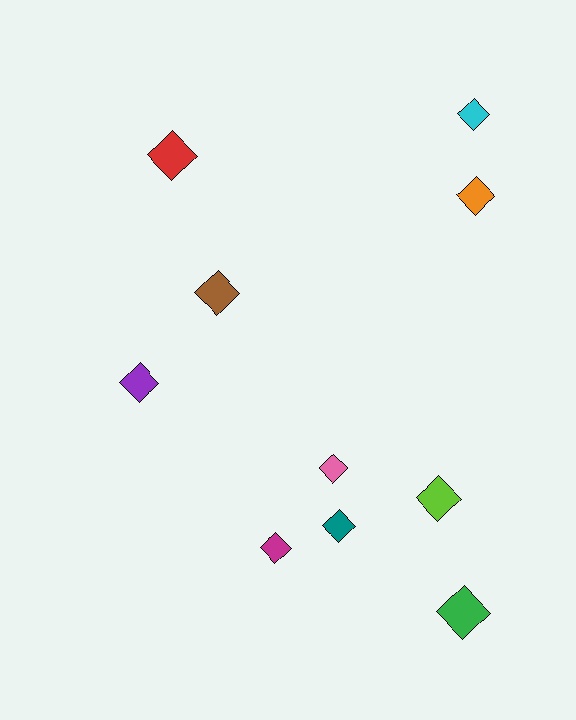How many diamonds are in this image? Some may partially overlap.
There are 10 diamonds.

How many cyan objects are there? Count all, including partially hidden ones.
There is 1 cyan object.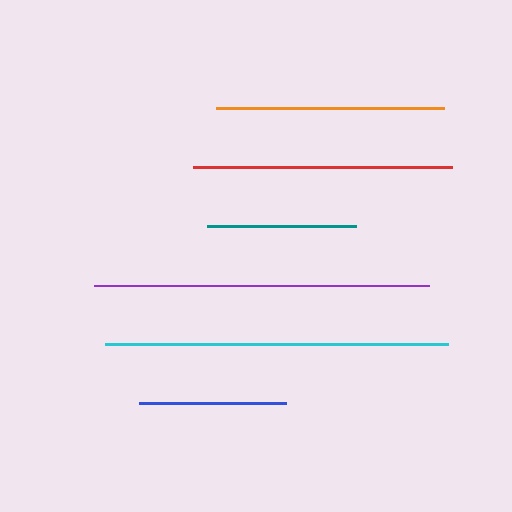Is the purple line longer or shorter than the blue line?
The purple line is longer than the blue line.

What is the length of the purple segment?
The purple segment is approximately 335 pixels long.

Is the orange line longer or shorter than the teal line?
The orange line is longer than the teal line.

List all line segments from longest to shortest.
From longest to shortest: cyan, purple, red, orange, teal, blue.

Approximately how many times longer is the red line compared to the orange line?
The red line is approximately 1.1 times the length of the orange line.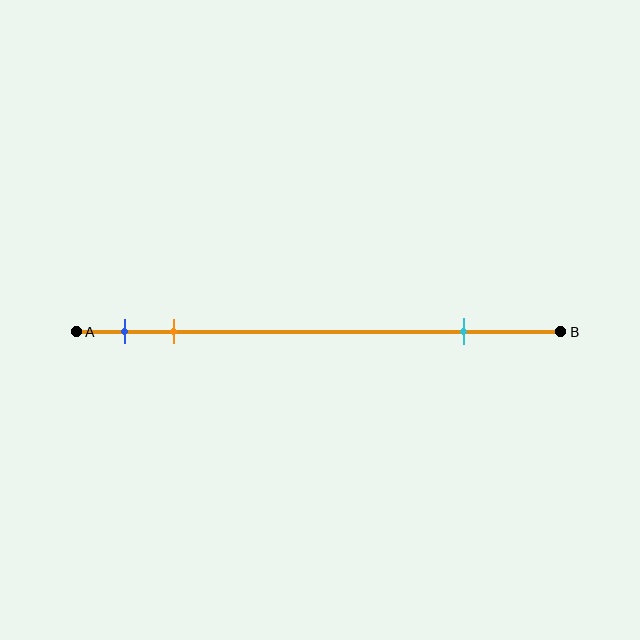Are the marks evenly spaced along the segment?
No, the marks are not evenly spaced.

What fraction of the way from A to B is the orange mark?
The orange mark is approximately 20% (0.2) of the way from A to B.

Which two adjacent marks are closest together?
The blue and orange marks are the closest adjacent pair.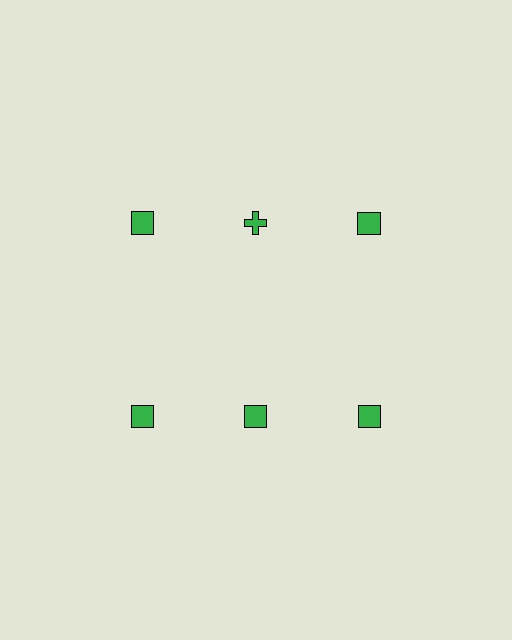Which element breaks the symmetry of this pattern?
The green cross in the top row, second from left column breaks the symmetry. All other shapes are green squares.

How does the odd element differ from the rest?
It has a different shape: cross instead of square.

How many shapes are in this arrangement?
There are 6 shapes arranged in a grid pattern.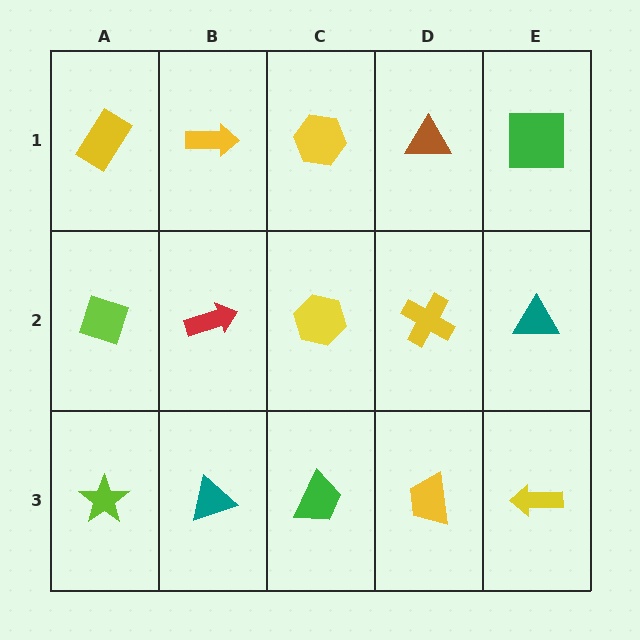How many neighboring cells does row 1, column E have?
2.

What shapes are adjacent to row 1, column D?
A yellow cross (row 2, column D), a yellow hexagon (row 1, column C), a green square (row 1, column E).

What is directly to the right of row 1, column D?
A green square.